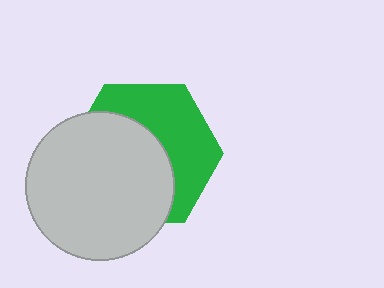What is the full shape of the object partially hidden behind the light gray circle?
The partially hidden object is a green hexagon.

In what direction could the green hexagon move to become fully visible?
The green hexagon could move toward the upper-right. That would shift it out from behind the light gray circle entirely.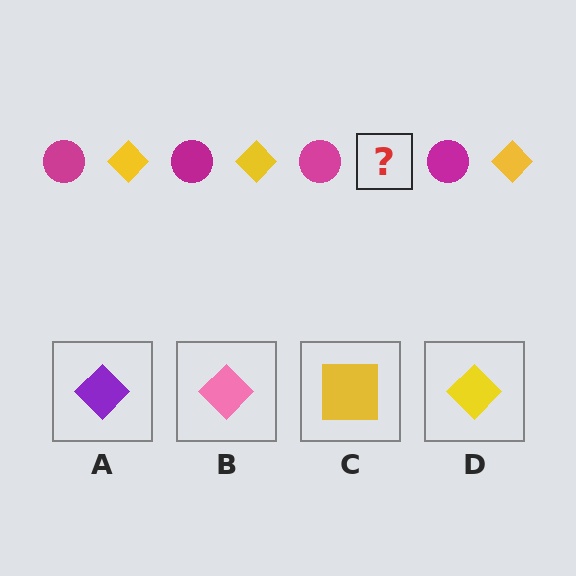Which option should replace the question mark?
Option D.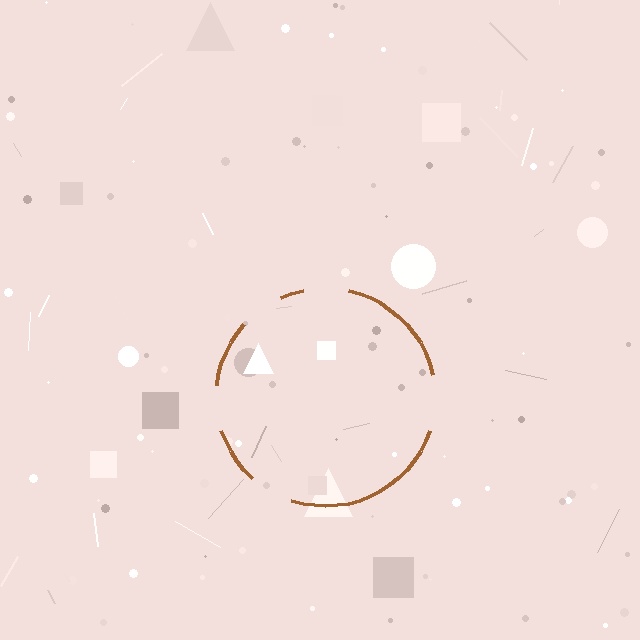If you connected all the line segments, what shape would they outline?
They would outline a circle.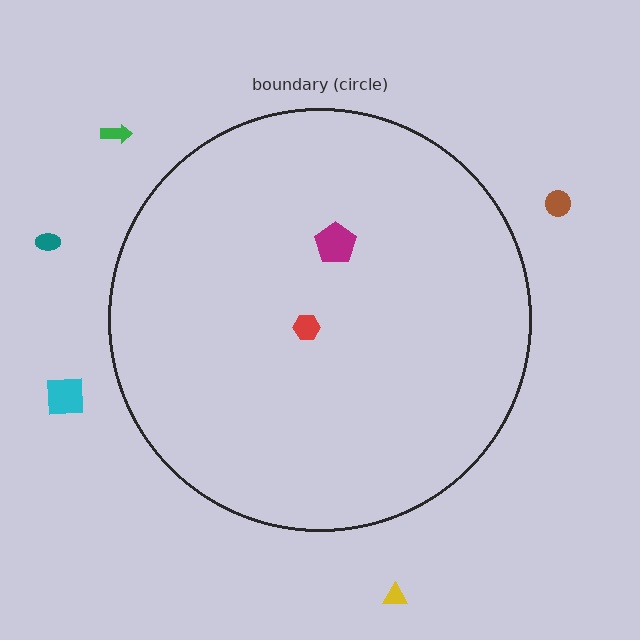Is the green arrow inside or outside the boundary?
Outside.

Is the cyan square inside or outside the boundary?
Outside.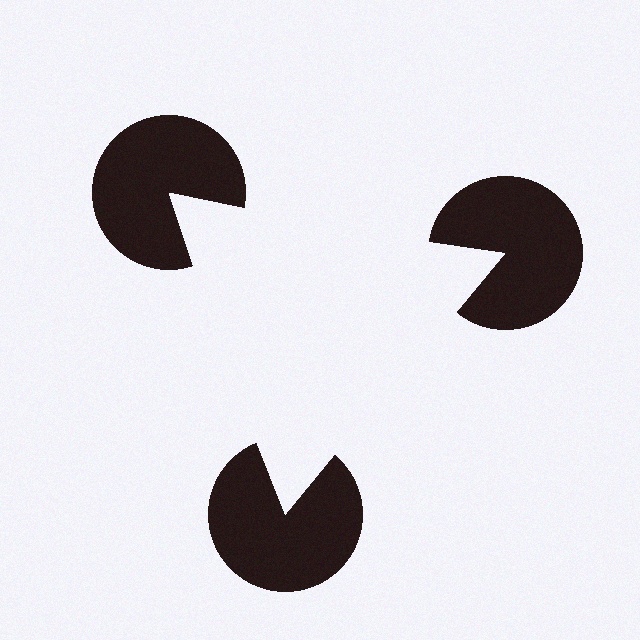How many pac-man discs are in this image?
There are 3 — one at each vertex of the illusory triangle.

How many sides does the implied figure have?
3 sides.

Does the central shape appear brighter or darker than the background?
It typically appears slightly brighter than the background, even though no actual brightness change is drawn.